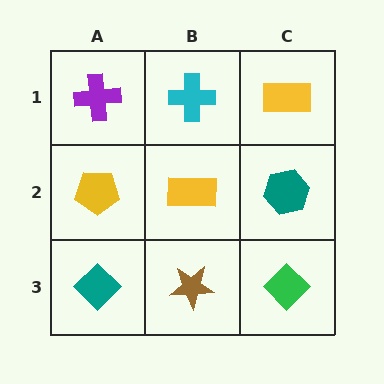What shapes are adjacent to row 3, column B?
A yellow rectangle (row 2, column B), a teal diamond (row 3, column A), a green diamond (row 3, column C).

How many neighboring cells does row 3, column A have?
2.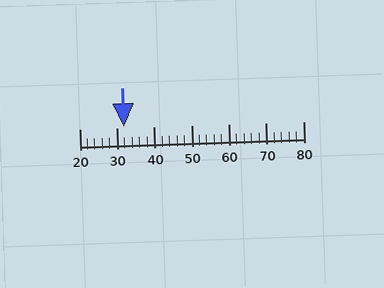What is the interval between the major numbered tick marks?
The major tick marks are spaced 10 units apart.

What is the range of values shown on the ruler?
The ruler shows values from 20 to 80.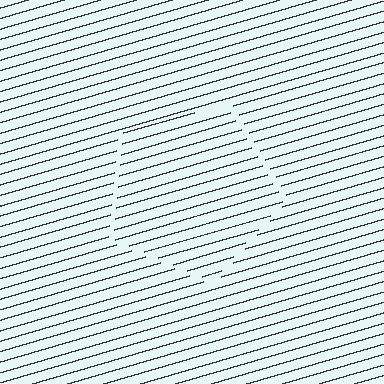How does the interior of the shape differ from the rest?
The interior of the shape contains the same grating, shifted by half a period — the contour is defined by the phase discontinuity where line-ends from the inner and outer gratings abut.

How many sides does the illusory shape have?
5 sides — the line-ends trace a pentagon.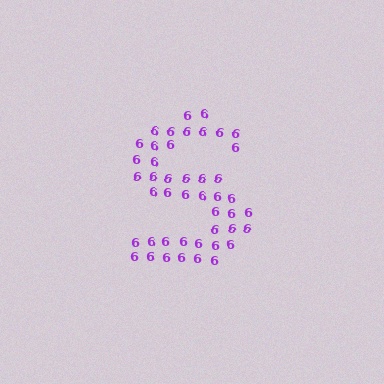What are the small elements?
The small elements are digit 6's.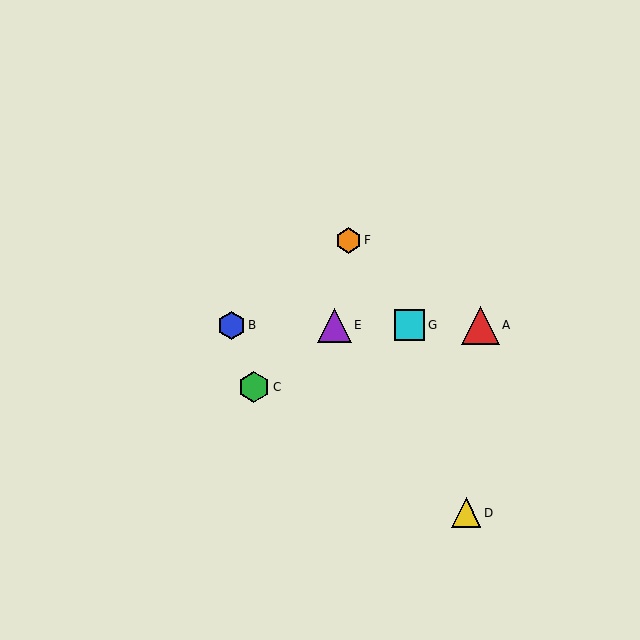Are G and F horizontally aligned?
No, G is at y≈325 and F is at y≈240.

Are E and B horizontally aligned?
Yes, both are at y≈325.